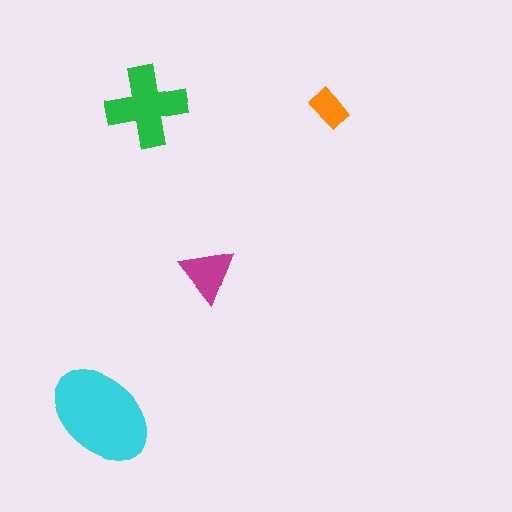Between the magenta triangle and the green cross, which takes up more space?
The green cross.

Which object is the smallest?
The orange rectangle.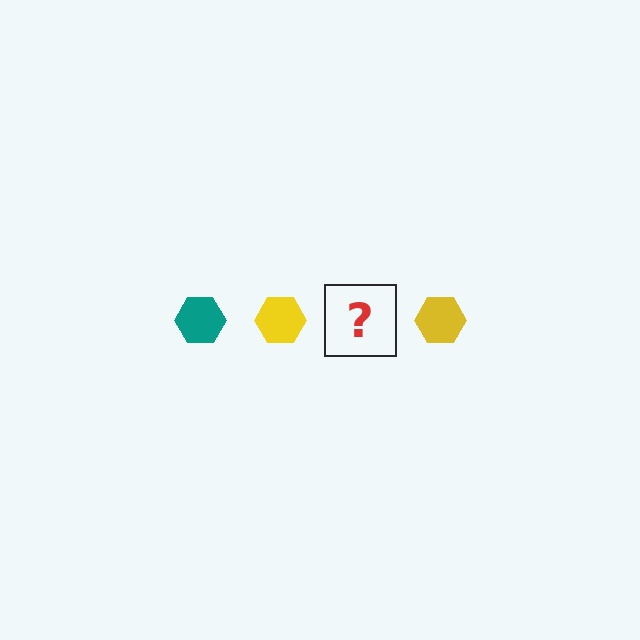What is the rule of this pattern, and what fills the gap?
The rule is that the pattern cycles through teal, yellow hexagons. The gap should be filled with a teal hexagon.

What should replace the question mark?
The question mark should be replaced with a teal hexagon.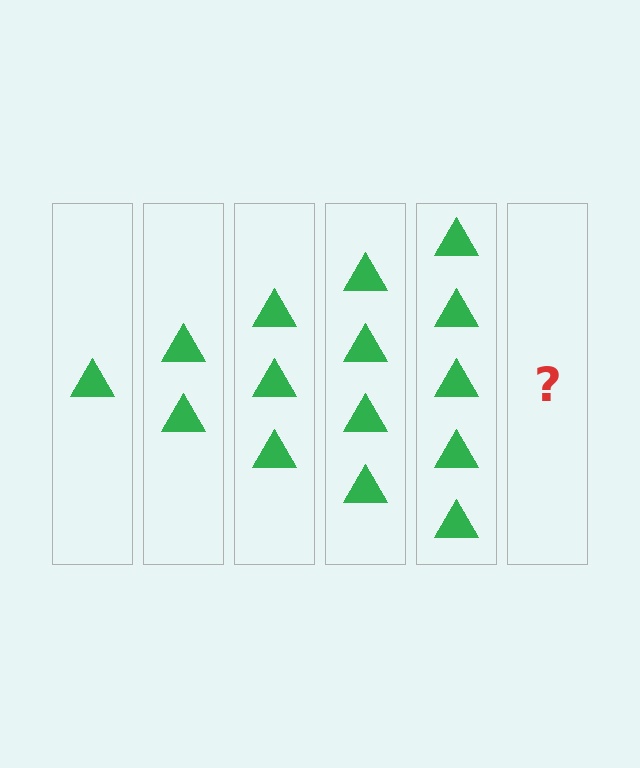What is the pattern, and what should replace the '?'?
The pattern is that each step adds one more triangle. The '?' should be 6 triangles.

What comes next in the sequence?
The next element should be 6 triangles.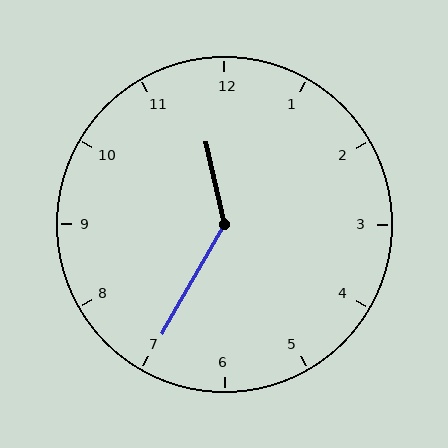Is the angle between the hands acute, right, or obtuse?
It is obtuse.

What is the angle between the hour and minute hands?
Approximately 138 degrees.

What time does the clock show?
11:35.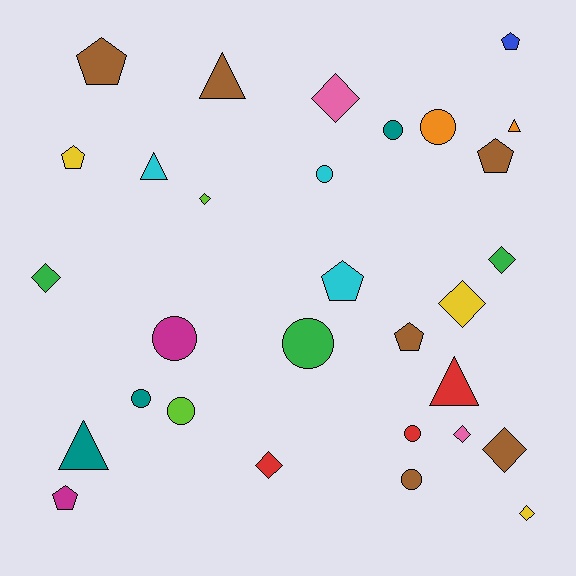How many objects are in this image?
There are 30 objects.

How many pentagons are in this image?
There are 7 pentagons.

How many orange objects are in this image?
There are 2 orange objects.